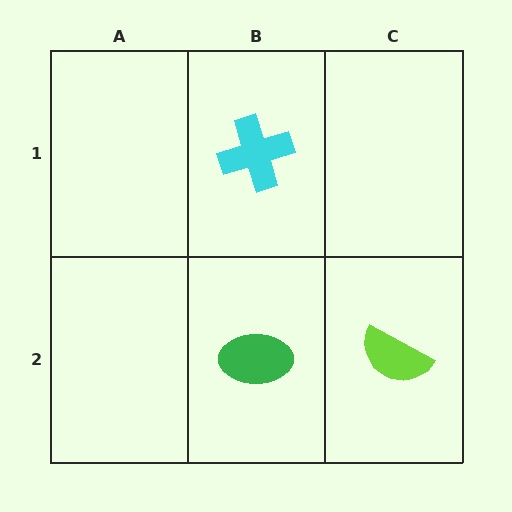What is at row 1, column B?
A cyan cross.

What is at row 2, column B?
A green ellipse.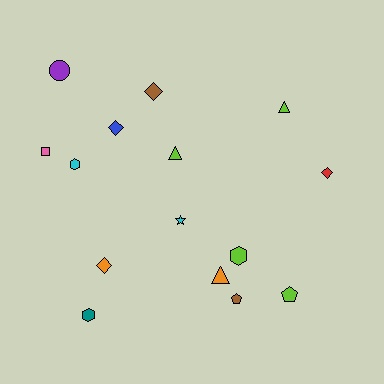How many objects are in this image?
There are 15 objects.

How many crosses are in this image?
There are no crosses.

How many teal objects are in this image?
There is 1 teal object.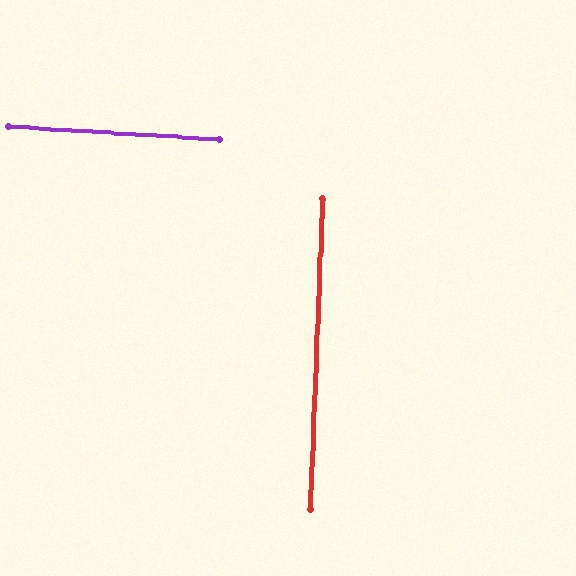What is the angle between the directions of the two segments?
Approximately 89 degrees.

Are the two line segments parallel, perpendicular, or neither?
Perpendicular — they meet at approximately 89°.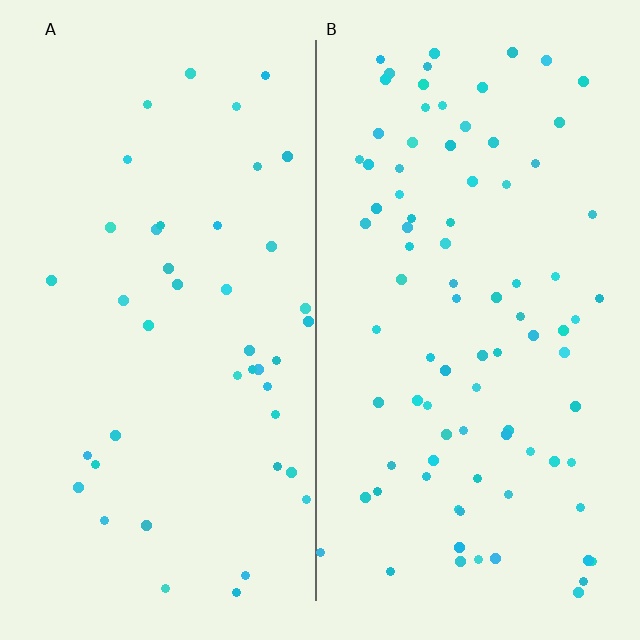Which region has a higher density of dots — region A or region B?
B (the right).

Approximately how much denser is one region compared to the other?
Approximately 2.1× — region B over region A.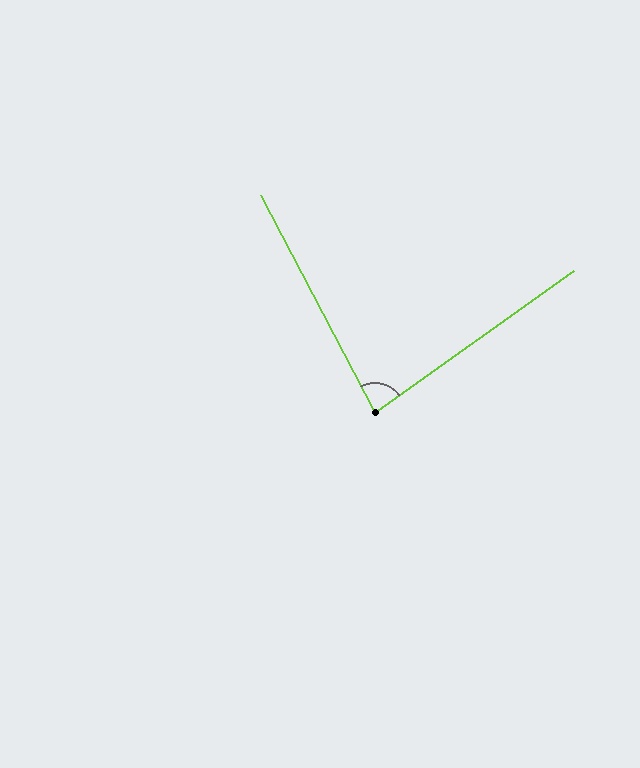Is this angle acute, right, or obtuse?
It is acute.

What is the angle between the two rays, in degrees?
Approximately 82 degrees.